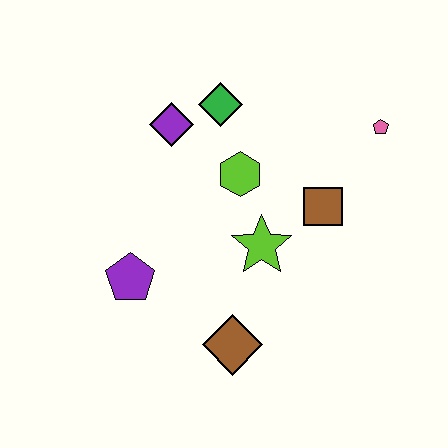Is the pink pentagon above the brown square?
Yes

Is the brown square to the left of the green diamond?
No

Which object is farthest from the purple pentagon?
The pink pentagon is farthest from the purple pentagon.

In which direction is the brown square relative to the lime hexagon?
The brown square is to the right of the lime hexagon.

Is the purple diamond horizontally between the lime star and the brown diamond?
No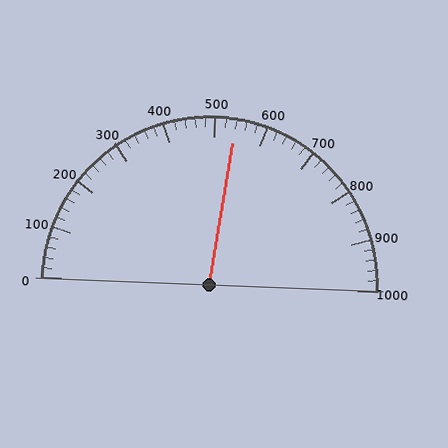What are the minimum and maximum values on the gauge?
The gauge ranges from 0 to 1000.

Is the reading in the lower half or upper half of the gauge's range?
The reading is in the upper half of the range (0 to 1000).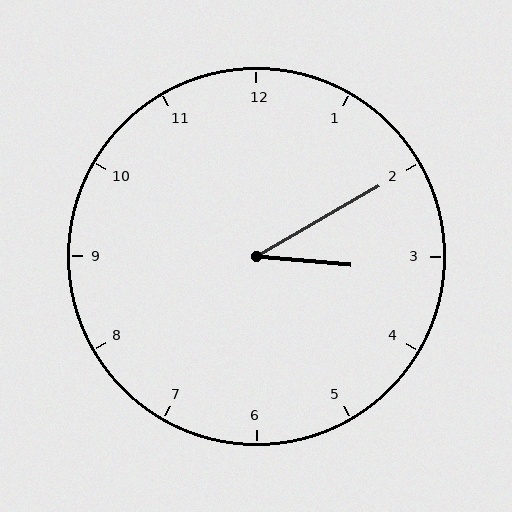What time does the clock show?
3:10.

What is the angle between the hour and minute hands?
Approximately 35 degrees.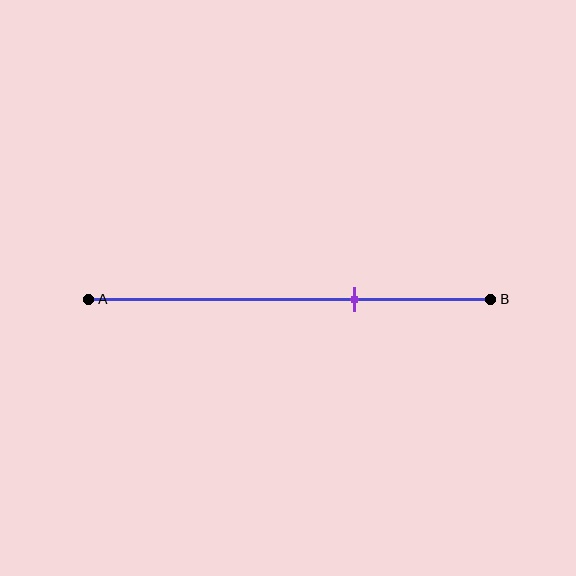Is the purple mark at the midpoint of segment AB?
No, the mark is at about 65% from A, not at the 50% midpoint.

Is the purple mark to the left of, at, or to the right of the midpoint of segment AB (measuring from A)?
The purple mark is to the right of the midpoint of segment AB.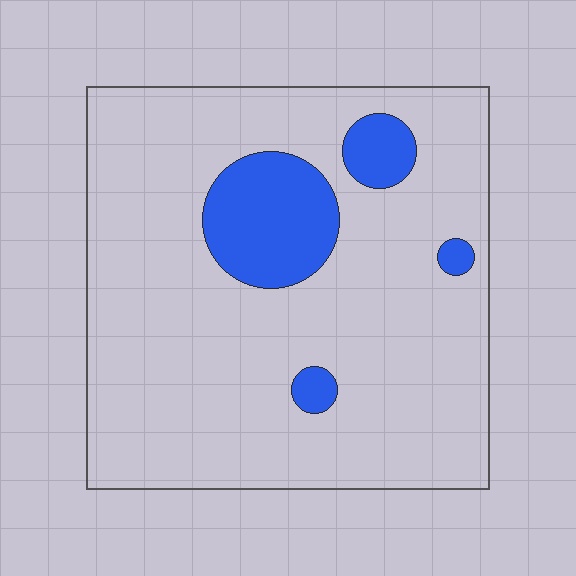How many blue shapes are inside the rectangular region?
4.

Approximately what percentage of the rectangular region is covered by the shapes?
Approximately 15%.